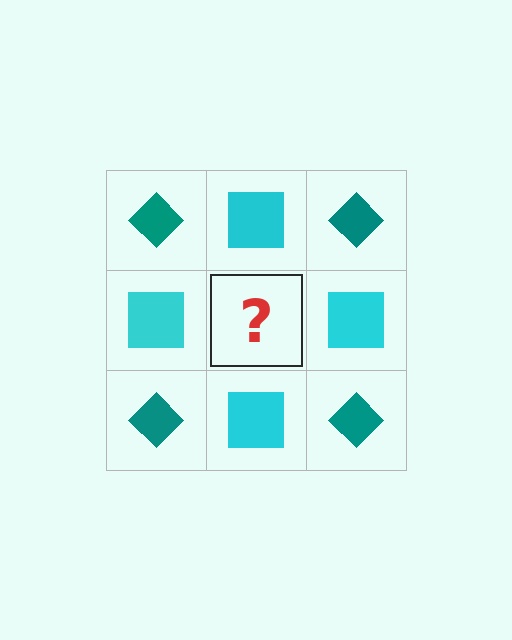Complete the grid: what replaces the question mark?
The question mark should be replaced with a teal diamond.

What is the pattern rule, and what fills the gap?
The rule is that it alternates teal diamond and cyan square in a checkerboard pattern. The gap should be filled with a teal diamond.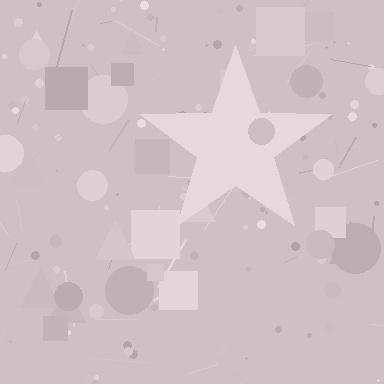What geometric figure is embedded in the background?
A star is embedded in the background.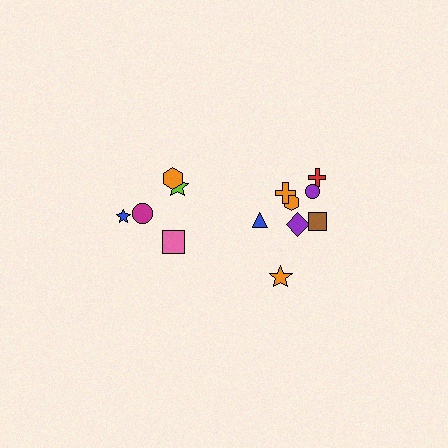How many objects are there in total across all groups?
There are 13 objects.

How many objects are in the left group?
There are 5 objects.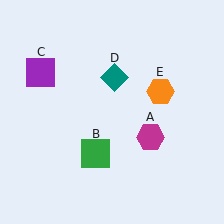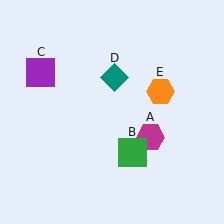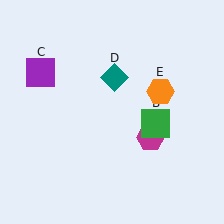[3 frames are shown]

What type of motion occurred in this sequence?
The green square (object B) rotated counterclockwise around the center of the scene.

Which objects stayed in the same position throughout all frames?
Magenta hexagon (object A) and purple square (object C) and teal diamond (object D) and orange hexagon (object E) remained stationary.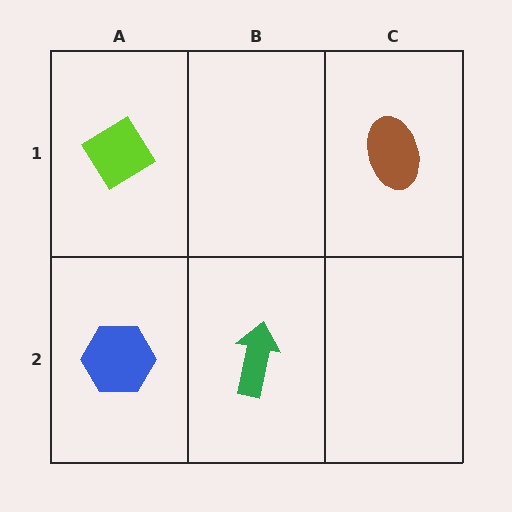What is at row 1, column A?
A lime diamond.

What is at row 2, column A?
A blue hexagon.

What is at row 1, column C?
A brown ellipse.